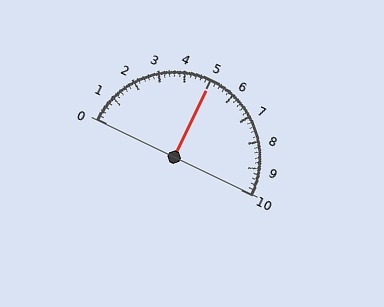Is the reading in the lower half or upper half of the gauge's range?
The reading is in the upper half of the range (0 to 10).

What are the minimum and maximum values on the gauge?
The gauge ranges from 0 to 10.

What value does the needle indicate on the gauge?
The needle indicates approximately 5.0.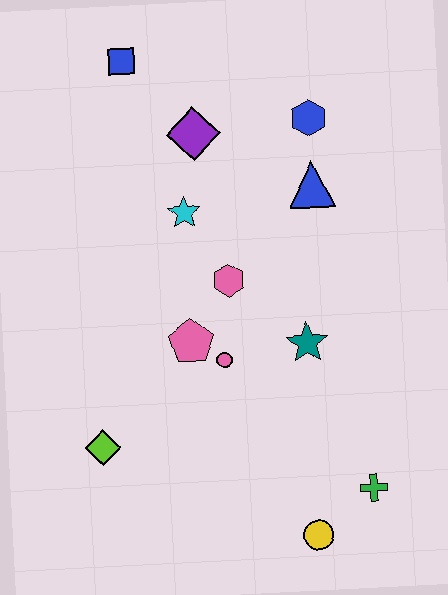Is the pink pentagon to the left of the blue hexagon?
Yes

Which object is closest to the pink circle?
The pink pentagon is closest to the pink circle.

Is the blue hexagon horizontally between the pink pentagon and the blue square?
No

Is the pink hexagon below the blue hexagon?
Yes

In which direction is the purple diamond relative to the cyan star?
The purple diamond is above the cyan star.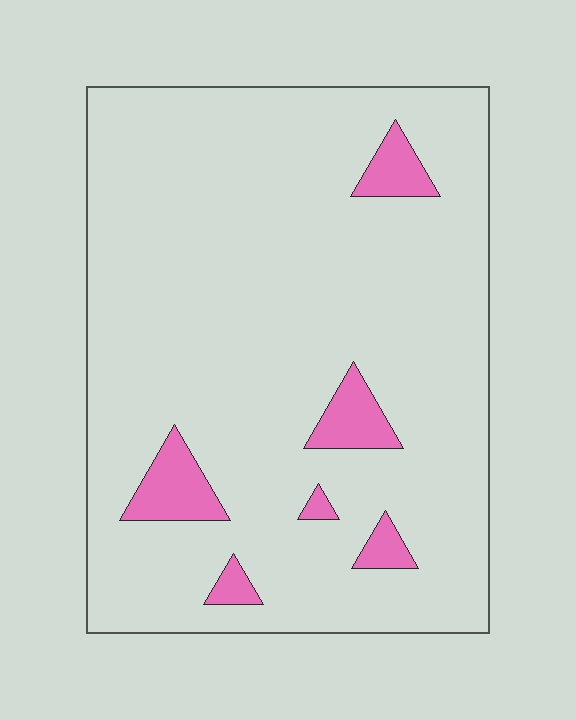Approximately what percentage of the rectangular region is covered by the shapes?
Approximately 10%.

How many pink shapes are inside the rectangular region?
6.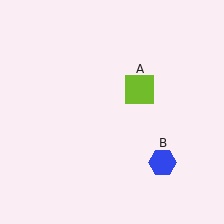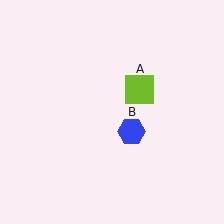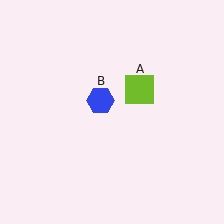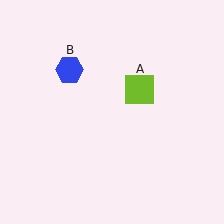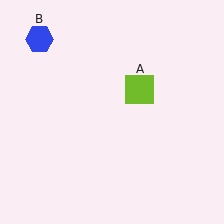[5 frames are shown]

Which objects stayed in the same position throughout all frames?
Lime square (object A) remained stationary.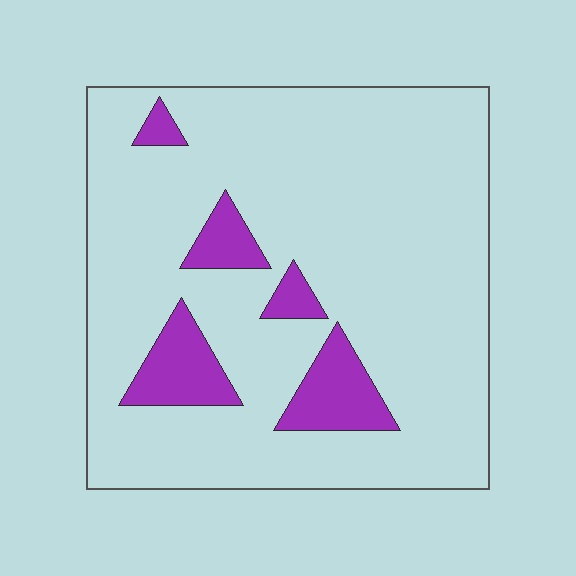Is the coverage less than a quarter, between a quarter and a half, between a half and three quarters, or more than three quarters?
Less than a quarter.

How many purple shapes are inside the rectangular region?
5.